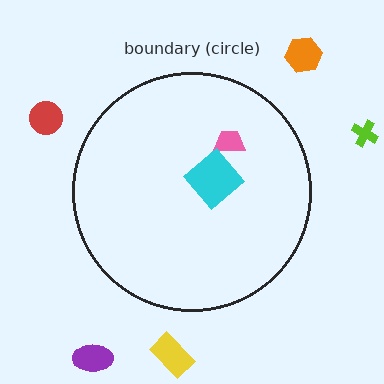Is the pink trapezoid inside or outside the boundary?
Inside.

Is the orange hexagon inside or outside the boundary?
Outside.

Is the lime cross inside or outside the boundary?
Outside.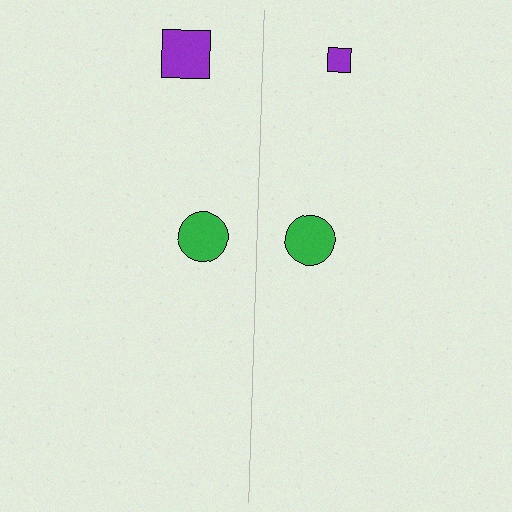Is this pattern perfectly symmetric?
No, the pattern is not perfectly symmetric. The purple square on the right side has a different size than its mirror counterpart.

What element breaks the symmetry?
The purple square on the right side has a different size than its mirror counterpart.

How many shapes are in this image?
There are 4 shapes in this image.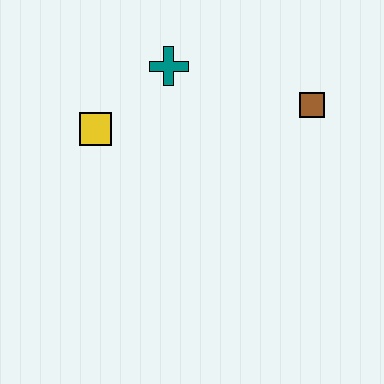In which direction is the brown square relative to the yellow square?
The brown square is to the right of the yellow square.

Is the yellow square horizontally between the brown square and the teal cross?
No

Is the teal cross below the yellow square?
No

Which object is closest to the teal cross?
The yellow square is closest to the teal cross.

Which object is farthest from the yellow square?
The brown square is farthest from the yellow square.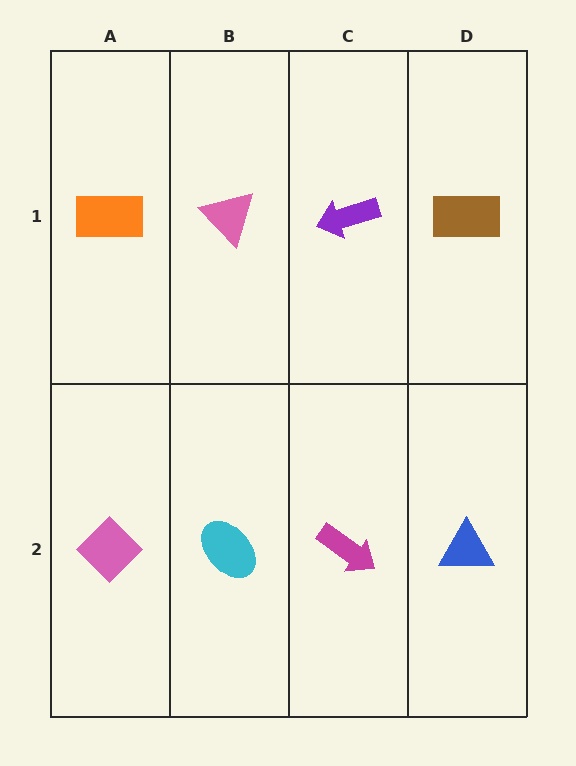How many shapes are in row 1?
4 shapes.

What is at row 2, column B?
A cyan ellipse.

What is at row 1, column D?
A brown rectangle.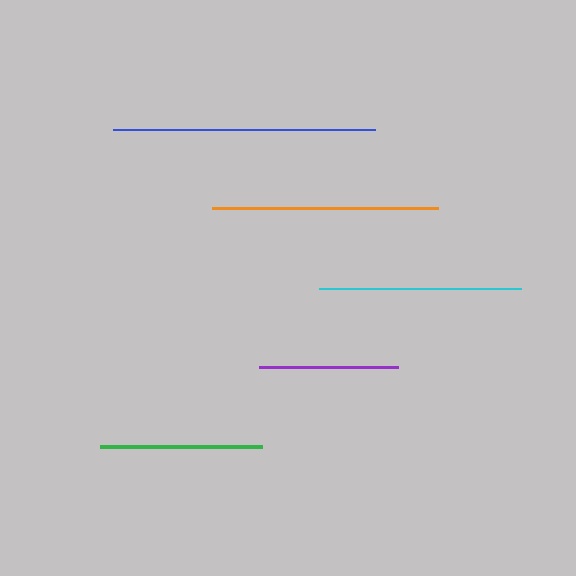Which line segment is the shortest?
The purple line is the shortest at approximately 139 pixels.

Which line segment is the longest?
The blue line is the longest at approximately 262 pixels.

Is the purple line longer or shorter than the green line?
The green line is longer than the purple line.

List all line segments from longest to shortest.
From longest to shortest: blue, orange, cyan, green, purple.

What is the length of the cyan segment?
The cyan segment is approximately 202 pixels long.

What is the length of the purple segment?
The purple segment is approximately 139 pixels long.